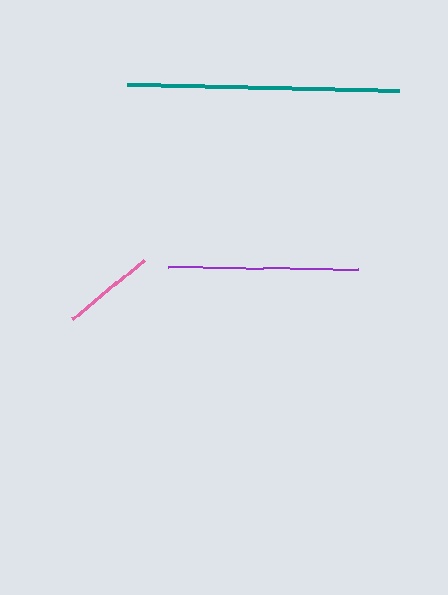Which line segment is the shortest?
The pink line is the shortest at approximately 92 pixels.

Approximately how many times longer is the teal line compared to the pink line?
The teal line is approximately 2.9 times the length of the pink line.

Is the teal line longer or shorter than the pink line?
The teal line is longer than the pink line.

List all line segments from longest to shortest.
From longest to shortest: teal, purple, pink.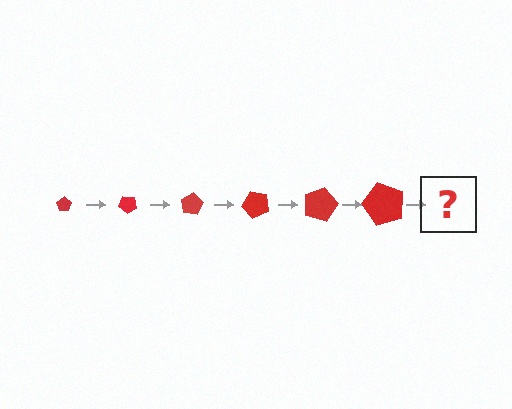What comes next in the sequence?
The next element should be a pentagon, larger than the previous one and rotated 240 degrees from the start.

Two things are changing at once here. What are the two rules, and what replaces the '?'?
The two rules are that the pentagon grows larger each step and it rotates 40 degrees each step. The '?' should be a pentagon, larger than the previous one and rotated 240 degrees from the start.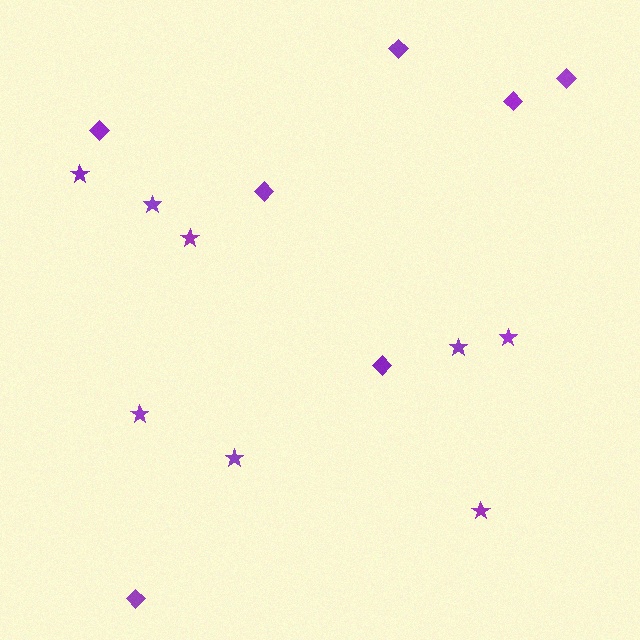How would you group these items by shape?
There are 2 groups: one group of diamonds (7) and one group of stars (8).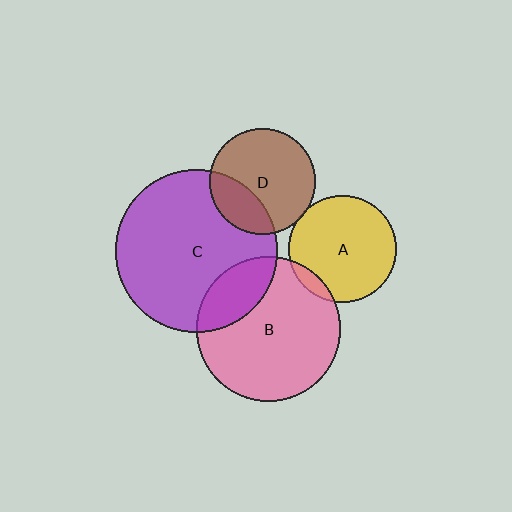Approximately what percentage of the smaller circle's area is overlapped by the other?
Approximately 10%.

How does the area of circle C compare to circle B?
Approximately 1.3 times.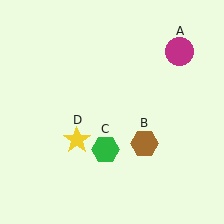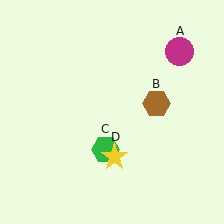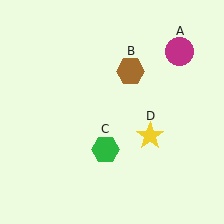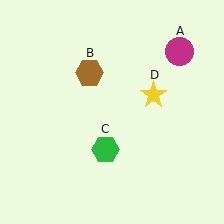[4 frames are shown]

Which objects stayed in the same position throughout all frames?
Magenta circle (object A) and green hexagon (object C) remained stationary.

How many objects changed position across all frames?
2 objects changed position: brown hexagon (object B), yellow star (object D).